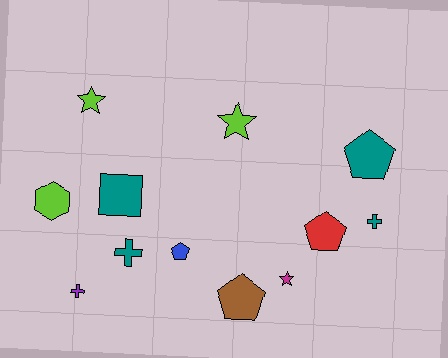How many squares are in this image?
There is 1 square.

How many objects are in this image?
There are 12 objects.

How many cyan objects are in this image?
There are no cyan objects.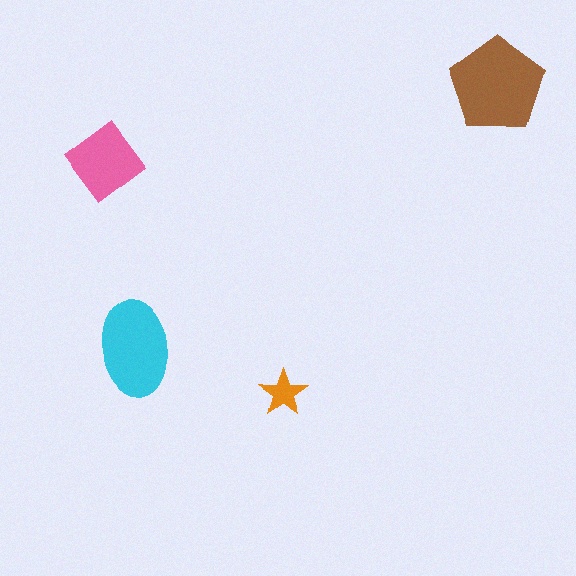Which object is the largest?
The brown pentagon.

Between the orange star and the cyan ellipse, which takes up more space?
The cyan ellipse.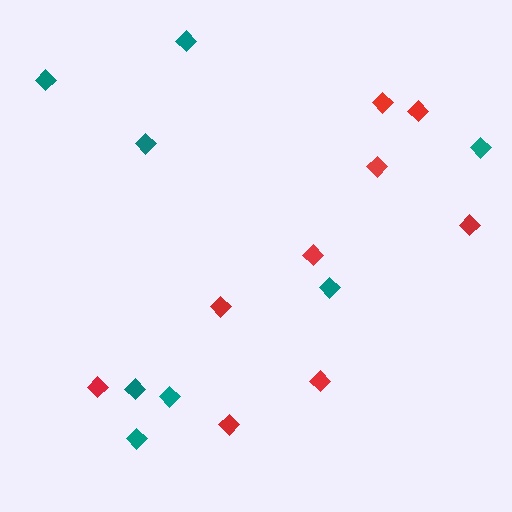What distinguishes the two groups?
There are 2 groups: one group of red diamonds (9) and one group of teal diamonds (8).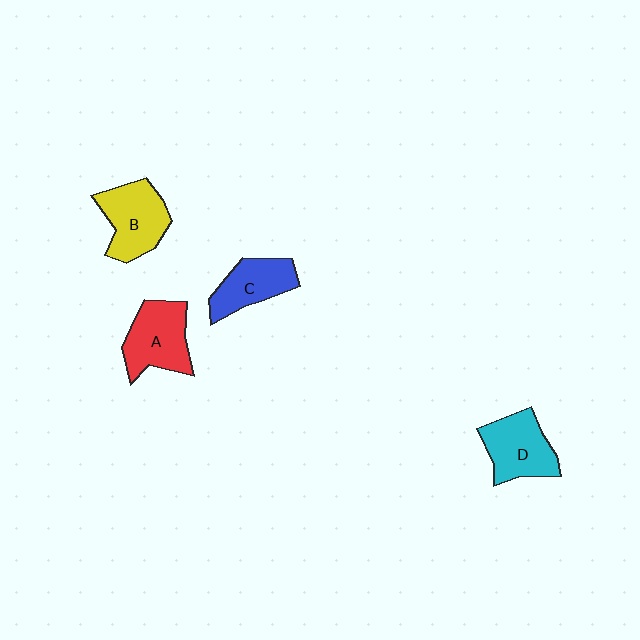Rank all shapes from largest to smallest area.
From largest to smallest: A (red), B (yellow), D (cyan), C (blue).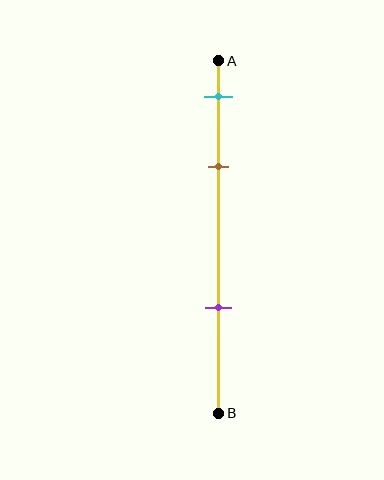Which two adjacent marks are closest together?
The cyan and brown marks are the closest adjacent pair.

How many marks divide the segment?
There are 3 marks dividing the segment.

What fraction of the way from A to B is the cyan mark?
The cyan mark is approximately 10% (0.1) of the way from A to B.